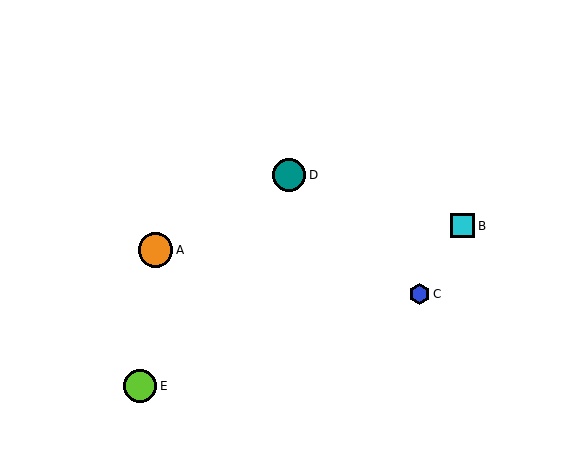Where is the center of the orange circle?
The center of the orange circle is at (155, 250).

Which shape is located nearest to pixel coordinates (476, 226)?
The cyan square (labeled B) at (463, 226) is nearest to that location.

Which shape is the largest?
The orange circle (labeled A) is the largest.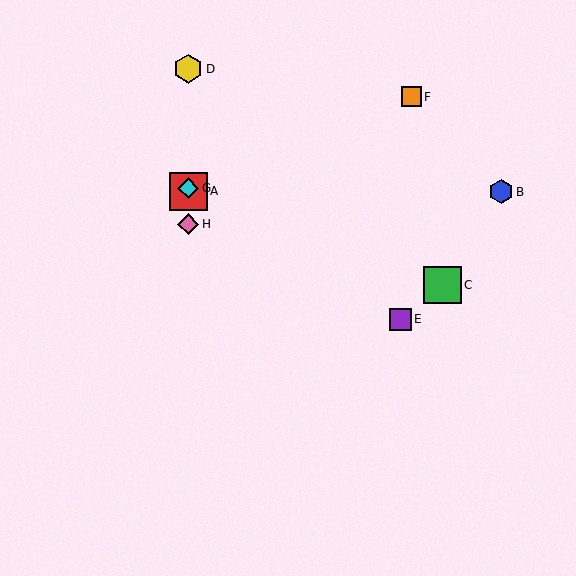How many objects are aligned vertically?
4 objects (A, D, G, H) are aligned vertically.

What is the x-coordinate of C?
Object C is at x≈442.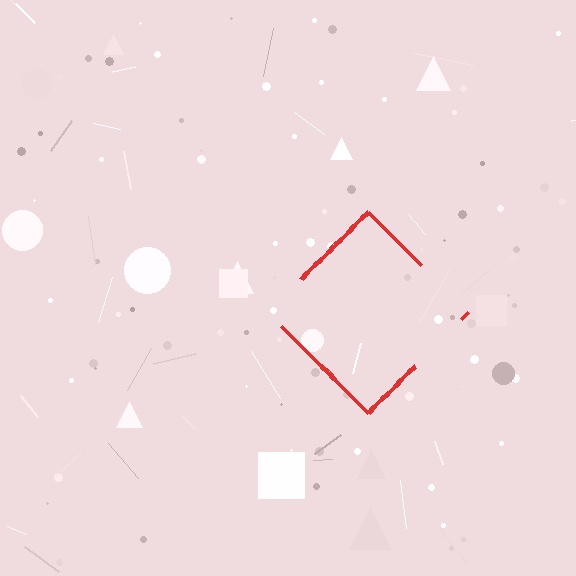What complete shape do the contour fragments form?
The contour fragments form a diamond.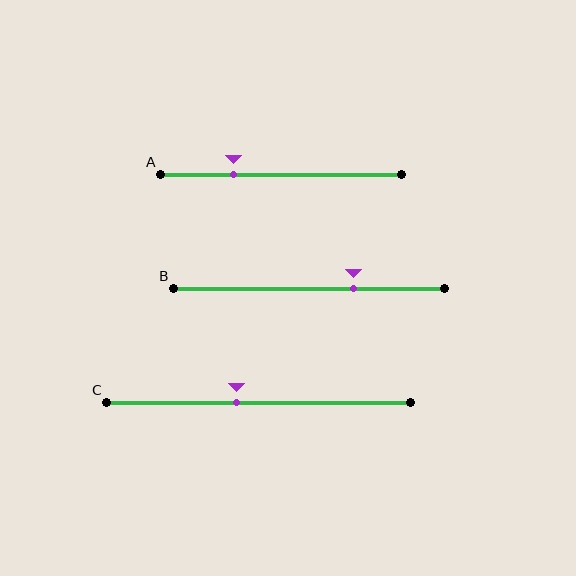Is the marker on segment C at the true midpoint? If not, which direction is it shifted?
No, the marker on segment C is shifted to the left by about 7% of the segment length.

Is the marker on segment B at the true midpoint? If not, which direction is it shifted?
No, the marker on segment B is shifted to the right by about 17% of the segment length.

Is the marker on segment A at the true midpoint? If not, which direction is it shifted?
No, the marker on segment A is shifted to the left by about 20% of the segment length.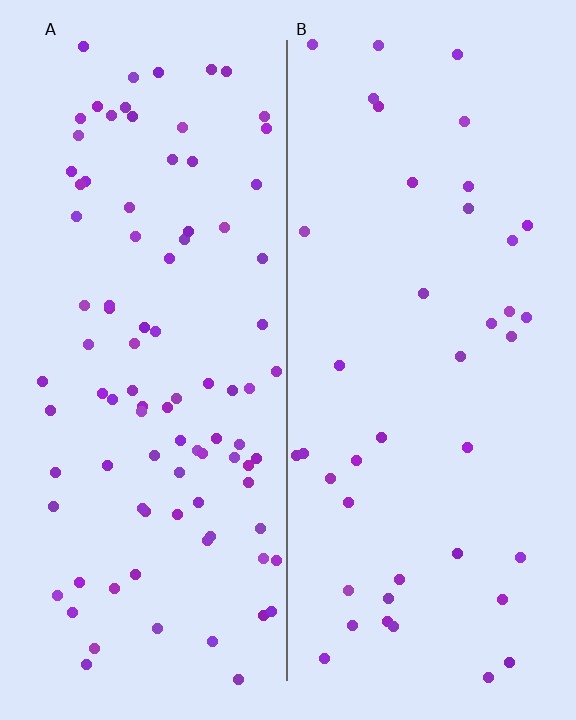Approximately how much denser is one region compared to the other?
Approximately 2.2× — region A over region B.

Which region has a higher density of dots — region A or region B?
A (the left).